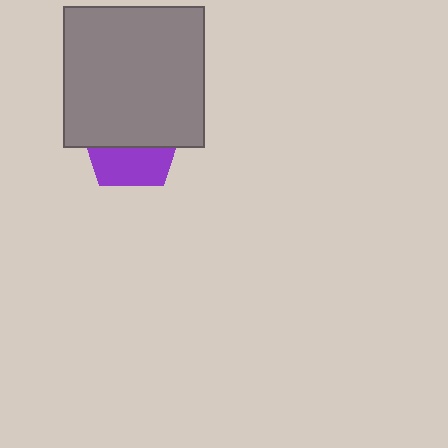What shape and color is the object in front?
The object in front is a gray square.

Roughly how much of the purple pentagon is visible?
A small part of it is visible (roughly 41%).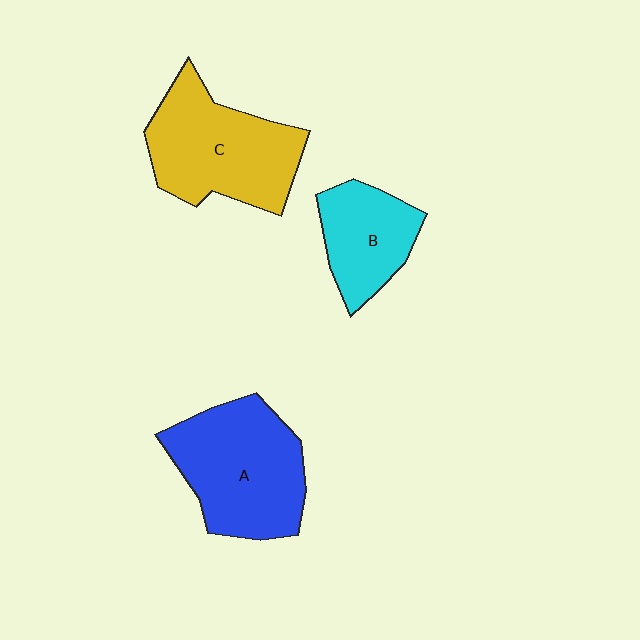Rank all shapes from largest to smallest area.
From largest to smallest: A (blue), C (yellow), B (cyan).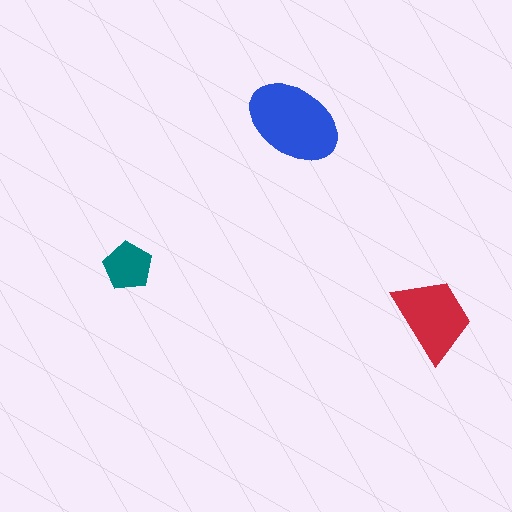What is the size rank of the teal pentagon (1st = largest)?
3rd.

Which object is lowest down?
The red trapezoid is bottommost.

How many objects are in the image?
There are 3 objects in the image.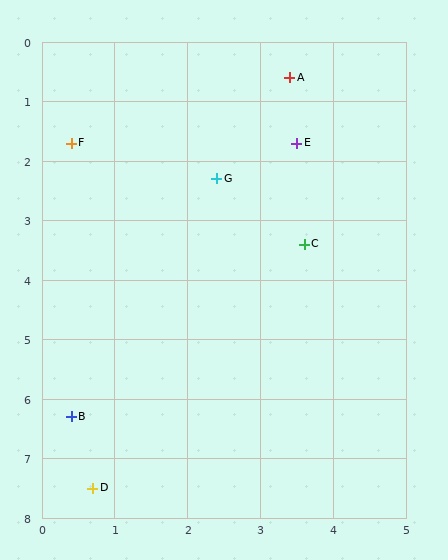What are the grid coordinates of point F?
Point F is at approximately (0.4, 1.7).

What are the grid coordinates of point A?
Point A is at approximately (3.4, 0.6).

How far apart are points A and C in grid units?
Points A and C are about 2.8 grid units apart.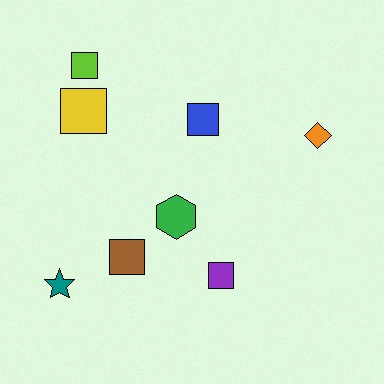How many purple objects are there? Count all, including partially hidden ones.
There is 1 purple object.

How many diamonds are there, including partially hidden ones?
There is 1 diamond.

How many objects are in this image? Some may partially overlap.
There are 8 objects.